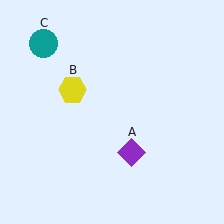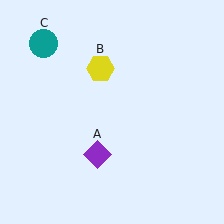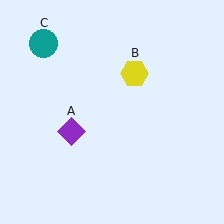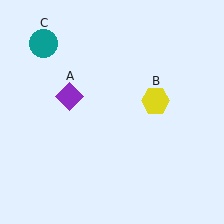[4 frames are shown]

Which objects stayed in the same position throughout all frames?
Teal circle (object C) remained stationary.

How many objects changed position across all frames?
2 objects changed position: purple diamond (object A), yellow hexagon (object B).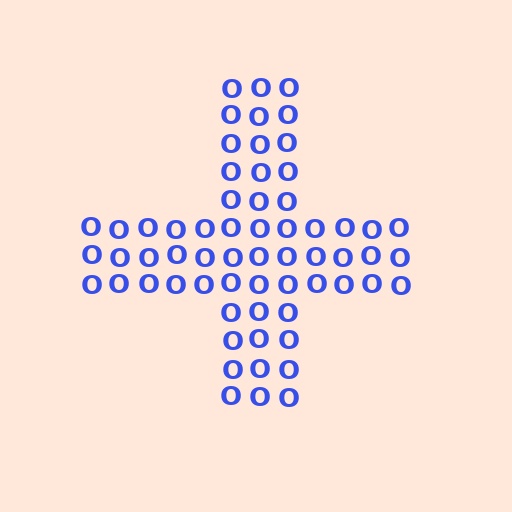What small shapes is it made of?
It is made of small letter O's.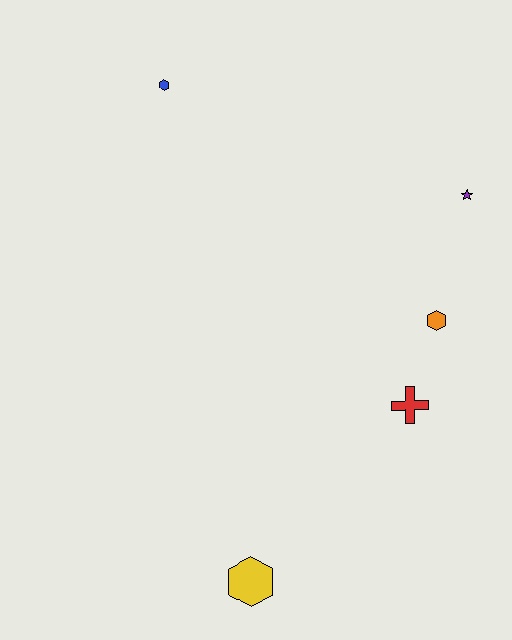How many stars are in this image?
There is 1 star.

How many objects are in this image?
There are 5 objects.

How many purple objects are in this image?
There is 1 purple object.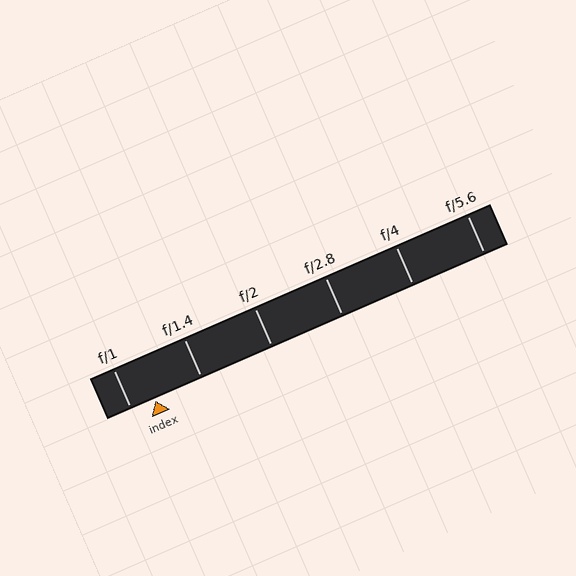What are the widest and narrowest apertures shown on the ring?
The widest aperture shown is f/1 and the narrowest is f/5.6.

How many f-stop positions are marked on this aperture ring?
There are 6 f-stop positions marked.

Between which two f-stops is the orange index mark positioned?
The index mark is between f/1 and f/1.4.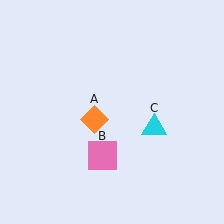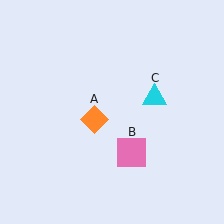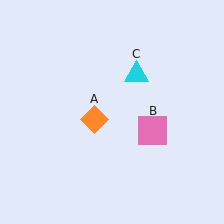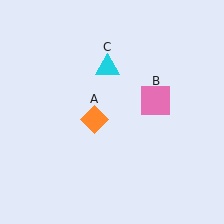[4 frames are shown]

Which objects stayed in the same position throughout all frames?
Orange diamond (object A) remained stationary.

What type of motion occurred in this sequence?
The pink square (object B), cyan triangle (object C) rotated counterclockwise around the center of the scene.